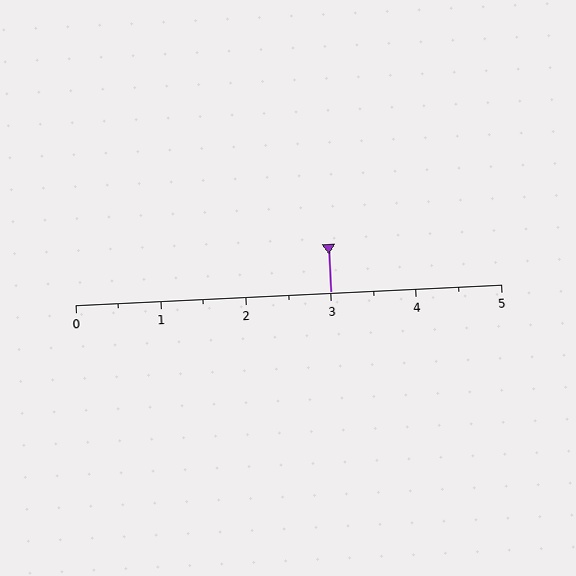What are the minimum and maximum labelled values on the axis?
The axis runs from 0 to 5.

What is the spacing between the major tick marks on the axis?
The major ticks are spaced 1 apart.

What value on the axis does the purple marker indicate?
The marker indicates approximately 3.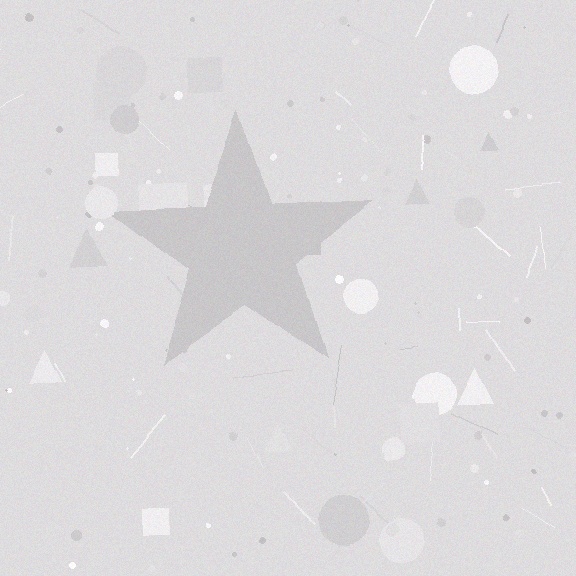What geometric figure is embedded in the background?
A star is embedded in the background.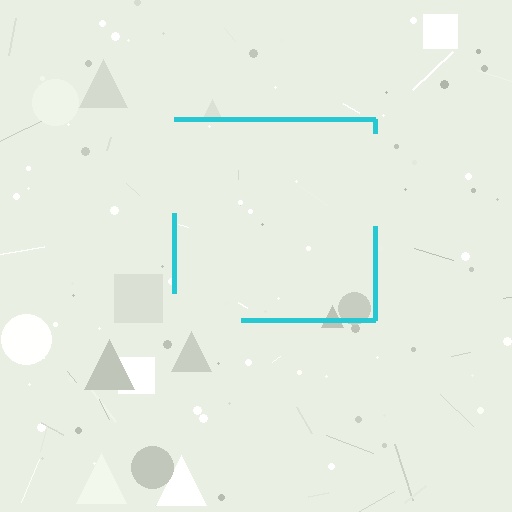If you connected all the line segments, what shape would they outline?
They would outline a square.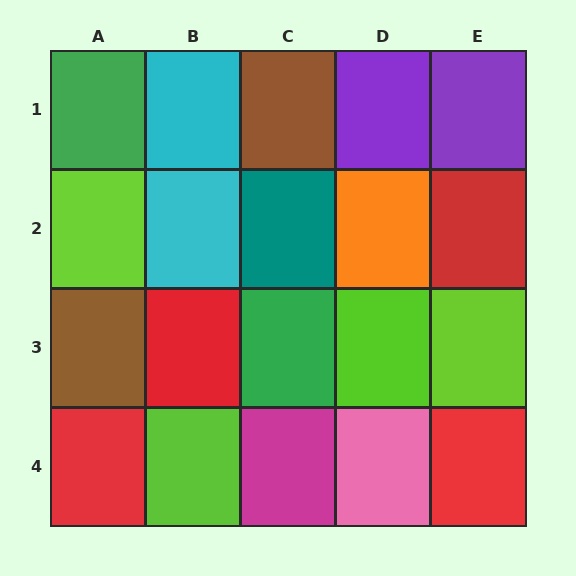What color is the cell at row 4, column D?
Pink.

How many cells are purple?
2 cells are purple.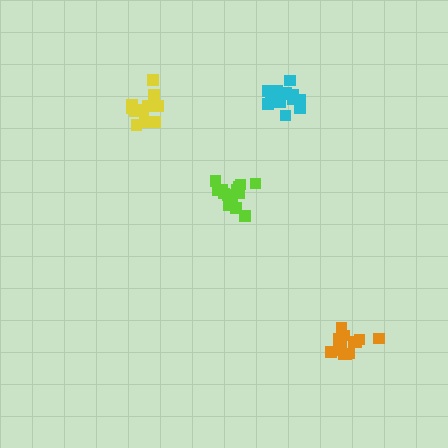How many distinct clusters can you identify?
There are 4 distinct clusters.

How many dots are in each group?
Group 1: 14 dots, Group 2: 16 dots, Group 3: 14 dots, Group 4: 16 dots (60 total).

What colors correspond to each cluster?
The clusters are colored: yellow, lime, orange, cyan.